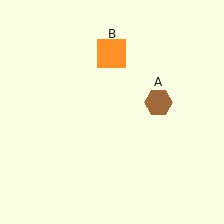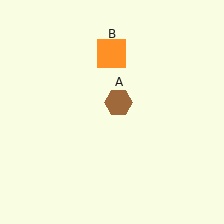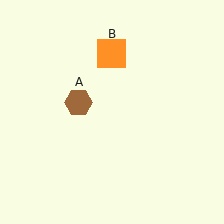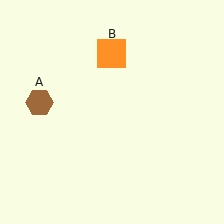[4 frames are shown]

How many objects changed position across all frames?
1 object changed position: brown hexagon (object A).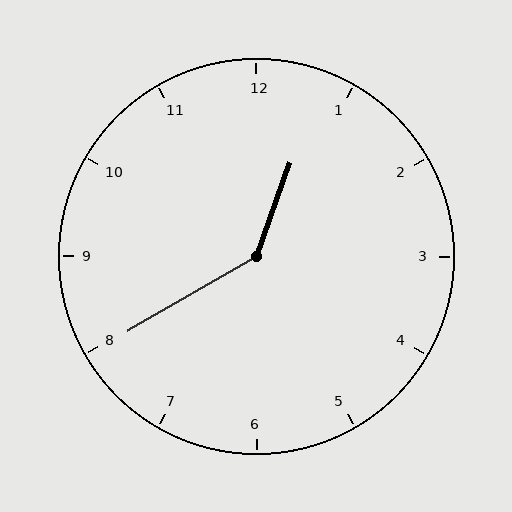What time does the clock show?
12:40.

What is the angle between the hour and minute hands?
Approximately 140 degrees.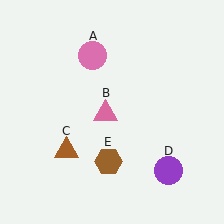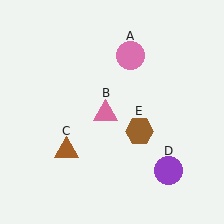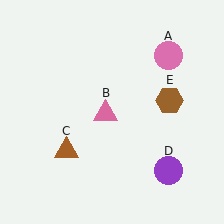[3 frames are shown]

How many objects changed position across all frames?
2 objects changed position: pink circle (object A), brown hexagon (object E).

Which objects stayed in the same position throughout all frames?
Pink triangle (object B) and brown triangle (object C) and purple circle (object D) remained stationary.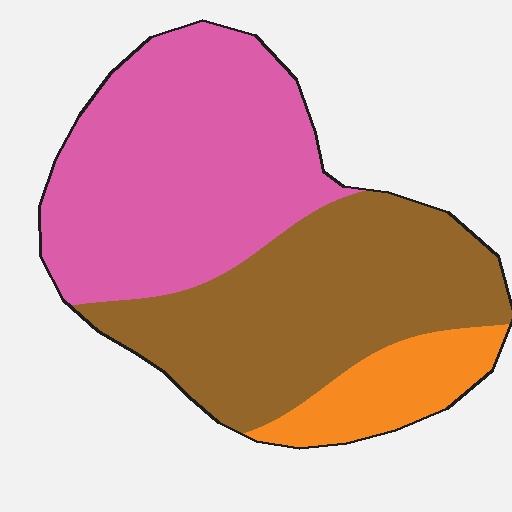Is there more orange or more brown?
Brown.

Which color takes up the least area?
Orange, at roughly 10%.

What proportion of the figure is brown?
Brown takes up between a third and a half of the figure.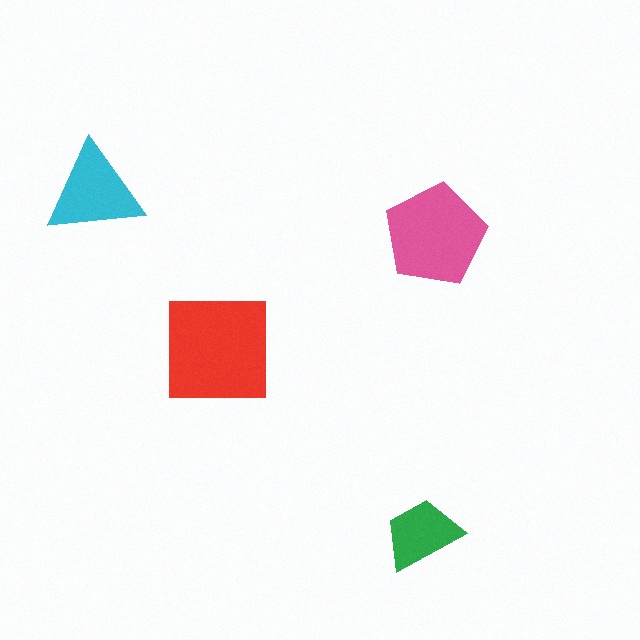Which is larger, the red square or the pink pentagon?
The red square.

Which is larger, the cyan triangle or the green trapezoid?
The cyan triangle.